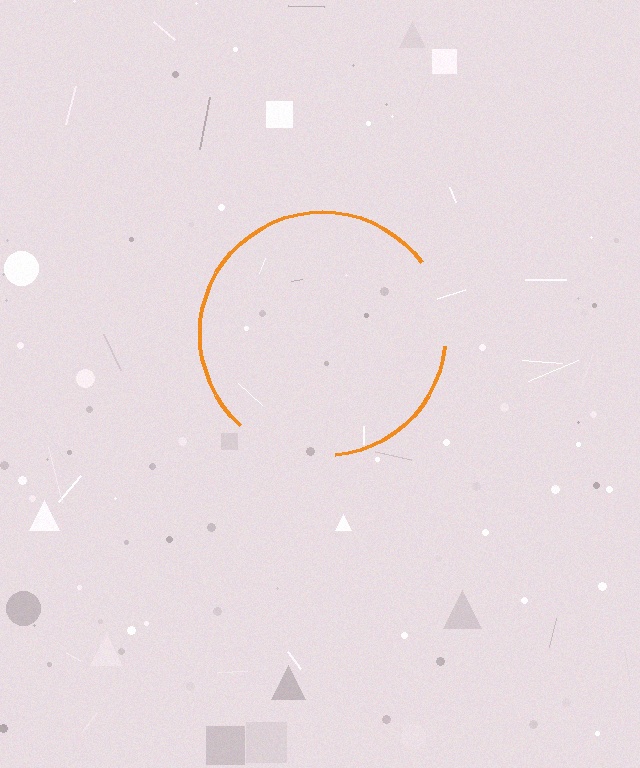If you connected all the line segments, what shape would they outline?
They would outline a circle.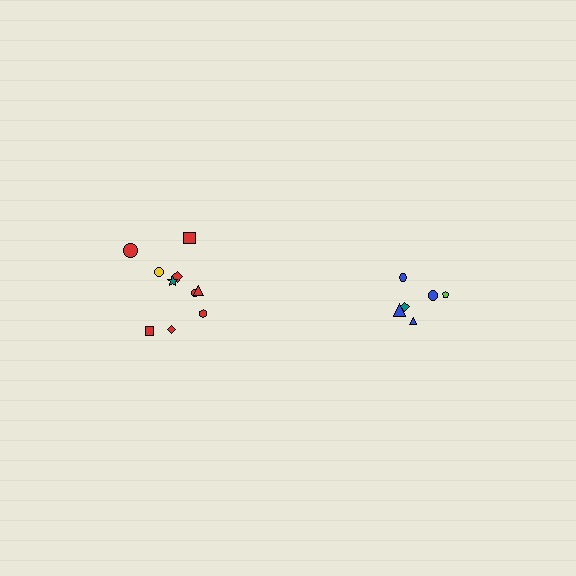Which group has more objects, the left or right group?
The left group.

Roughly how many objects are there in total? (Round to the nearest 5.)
Roughly 15 objects in total.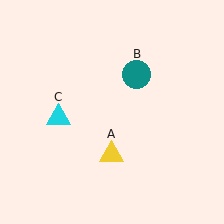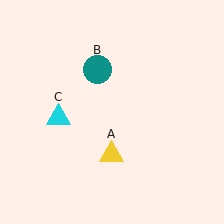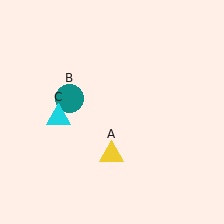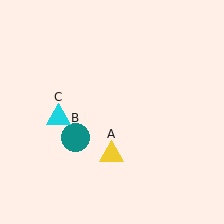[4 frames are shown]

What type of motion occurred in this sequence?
The teal circle (object B) rotated counterclockwise around the center of the scene.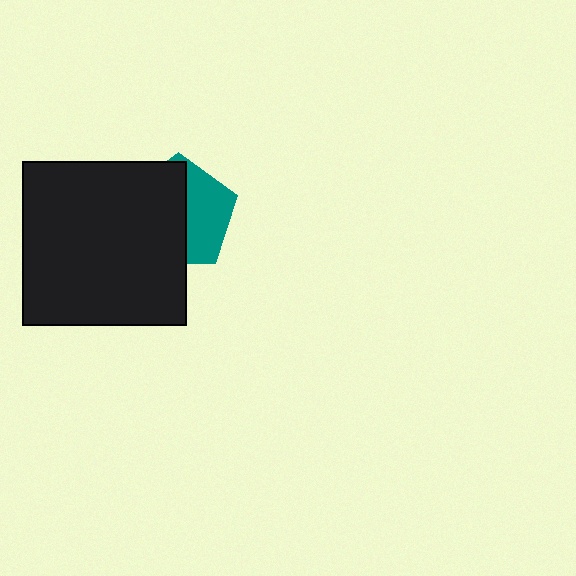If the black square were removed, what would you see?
You would see the complete teal pentagon.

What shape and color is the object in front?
The object in front is a black square.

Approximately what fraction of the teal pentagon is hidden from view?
Roughly 59% of the teal pentagon is hidden behind the black square.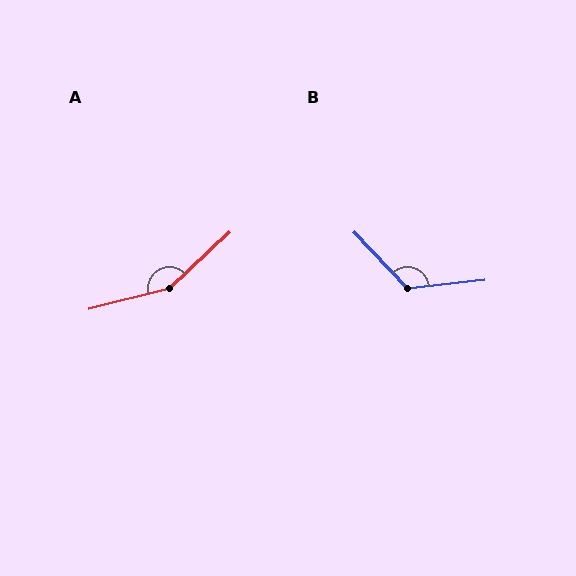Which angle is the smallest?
B, at approximately 127 degrees.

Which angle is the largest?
A, at approximately 151 degrees.